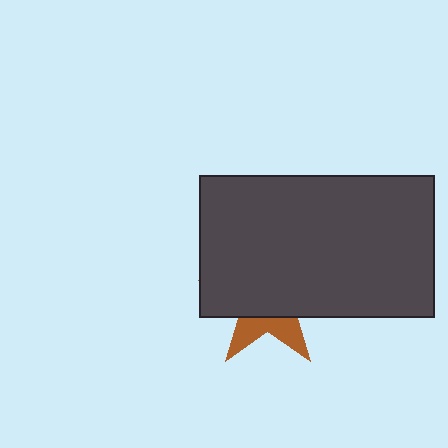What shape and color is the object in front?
The object in front is a dark gray rectangle.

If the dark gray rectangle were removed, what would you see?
You would see the complete brown star.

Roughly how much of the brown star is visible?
A small part of it is visible (roughly 31%).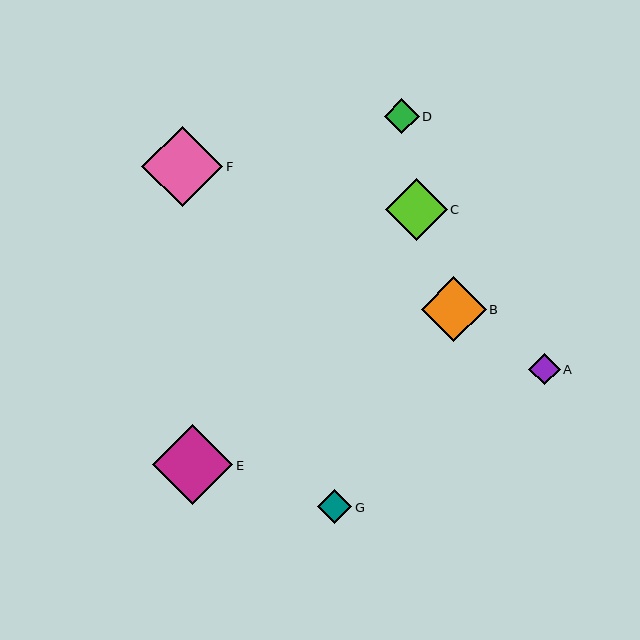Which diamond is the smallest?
Diamond A is the smallest with a size of approximately 32 pixels.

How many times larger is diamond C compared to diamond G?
Diamond C is approximately 1.8 times the size of diamond G.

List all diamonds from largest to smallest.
From largest to smallest: F, E, B, C, D, G, A.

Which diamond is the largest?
Diamond F is the largest with a size of approximately 81 pixels.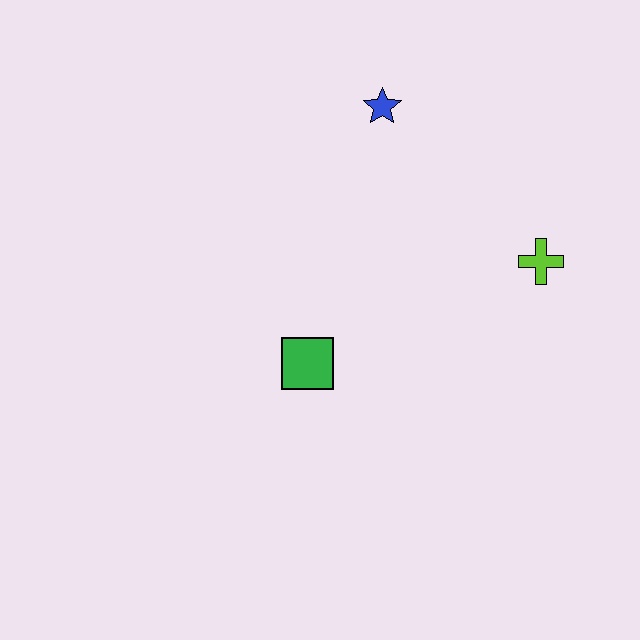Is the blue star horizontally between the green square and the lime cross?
Yes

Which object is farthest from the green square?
The blue star is farthest from the green square.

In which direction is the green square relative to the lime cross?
The green square is to the left of the lime cross.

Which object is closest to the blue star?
The lime cross is closest to the blue star.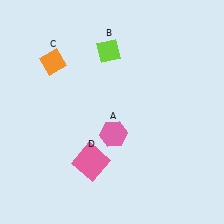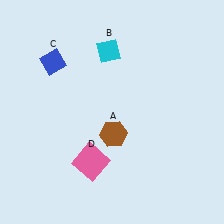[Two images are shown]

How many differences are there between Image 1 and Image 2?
There are 3 differences between the two images.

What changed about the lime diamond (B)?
In Image 1, B is lime. In Image 2, it changed to cyan.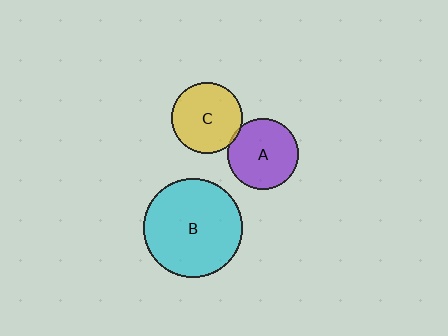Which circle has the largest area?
Circle B (cyan).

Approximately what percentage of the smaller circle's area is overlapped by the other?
Approximately 5%.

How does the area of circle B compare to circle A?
Approximately 1.9 times.